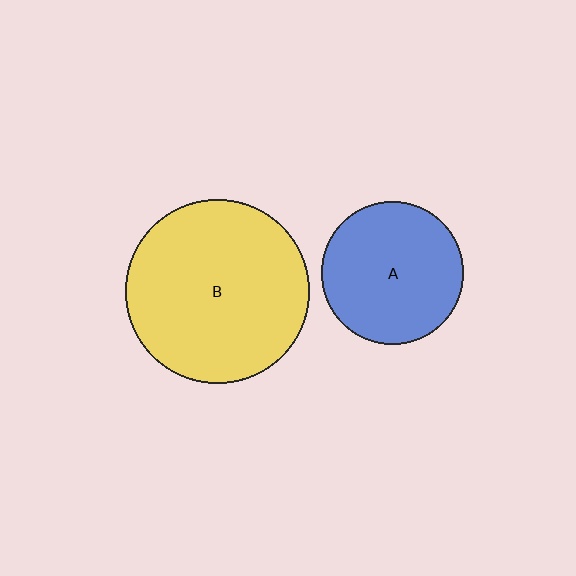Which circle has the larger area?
Circle B (yellow).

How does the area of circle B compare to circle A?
Approximately 1.7 times.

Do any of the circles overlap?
No, none of the circles overlap.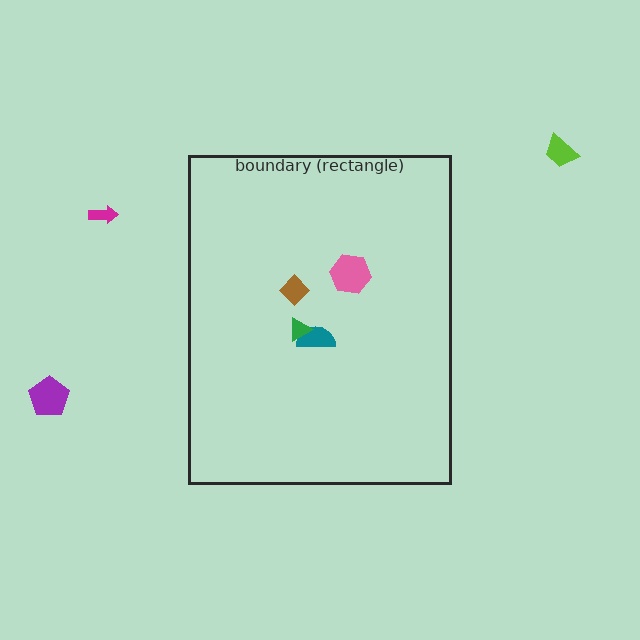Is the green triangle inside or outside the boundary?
Inside.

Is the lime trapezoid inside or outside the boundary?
Outside.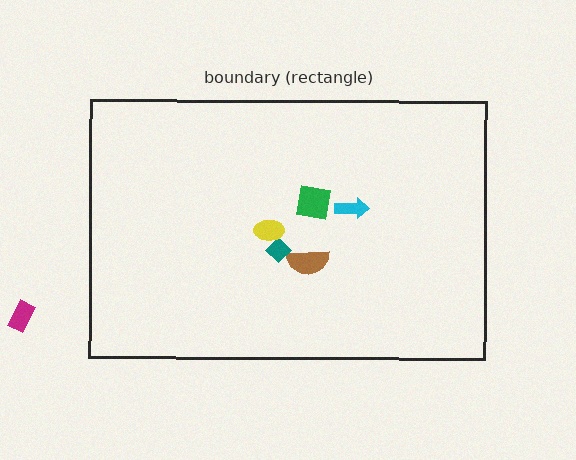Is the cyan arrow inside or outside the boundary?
Inside.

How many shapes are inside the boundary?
5 inside, 1 outside.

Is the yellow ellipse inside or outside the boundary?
Inside.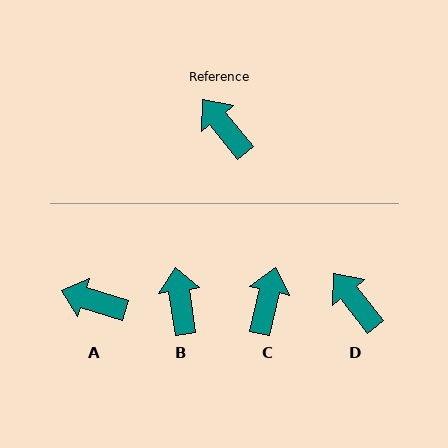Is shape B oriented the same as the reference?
No, it is off by about 30 degrees.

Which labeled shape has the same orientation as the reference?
D.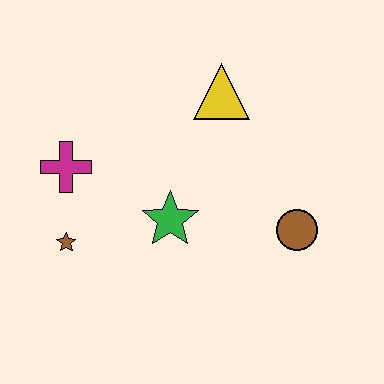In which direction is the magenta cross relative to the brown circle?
The magenta cross is to the left of the brown circle.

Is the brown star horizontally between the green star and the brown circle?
No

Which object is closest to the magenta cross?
The brown star is closest to the magenta cross.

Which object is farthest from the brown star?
The brown circle is farthest from the brown star.